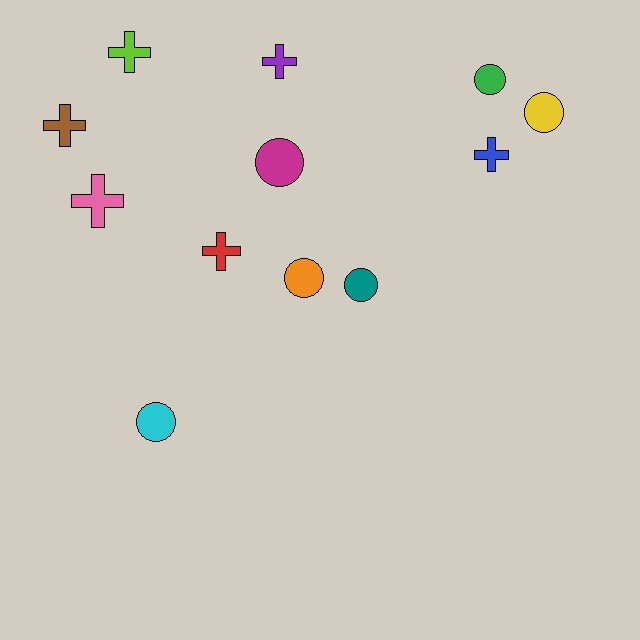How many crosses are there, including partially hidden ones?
There are 6 crosses.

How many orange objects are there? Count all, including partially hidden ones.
There is 1 orange object.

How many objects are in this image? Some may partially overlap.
There are 12 objects.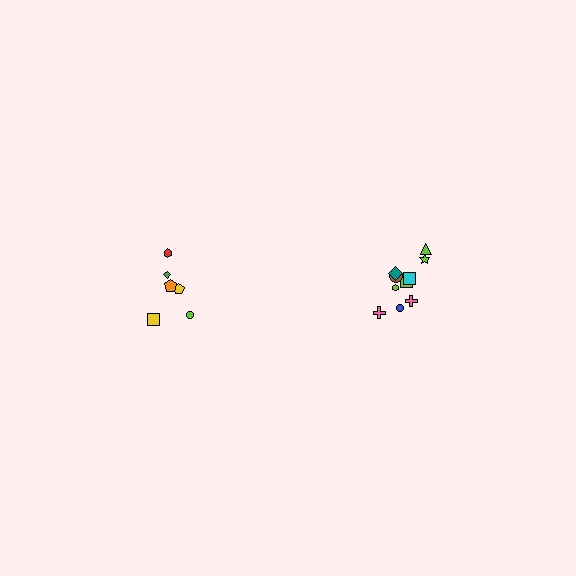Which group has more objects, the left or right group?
The right group.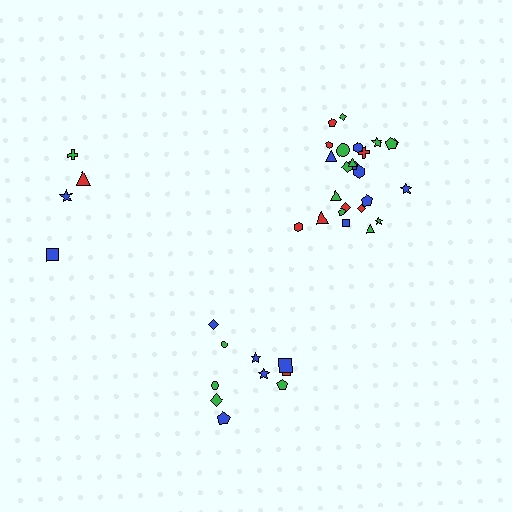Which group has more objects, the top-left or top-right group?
The top-right group.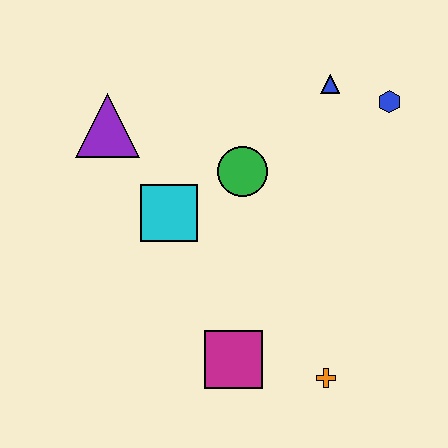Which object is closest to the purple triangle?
The cyan square is closest to the purple triangle.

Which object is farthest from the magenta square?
The blue hexagon is farthest from the magenta square.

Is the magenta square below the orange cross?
No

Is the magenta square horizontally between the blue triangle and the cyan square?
Yes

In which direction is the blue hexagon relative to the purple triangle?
The blue hexagon is to the right of the purple triangle.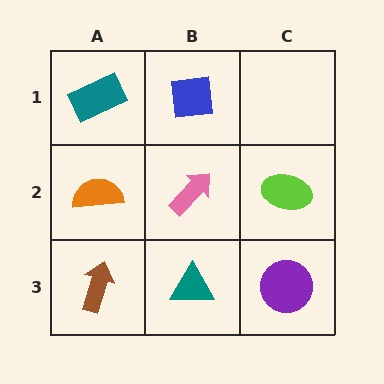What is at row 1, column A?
A teal rectangle.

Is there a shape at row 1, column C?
No, that cell is empty.